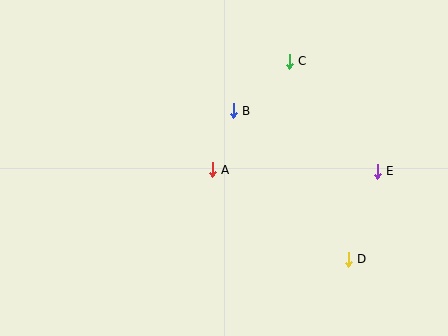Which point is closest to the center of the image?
Point A at (212, 170) is closest to the center.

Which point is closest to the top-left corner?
Point B is closest to the top-left corner.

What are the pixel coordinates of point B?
Point B is at (233, 111).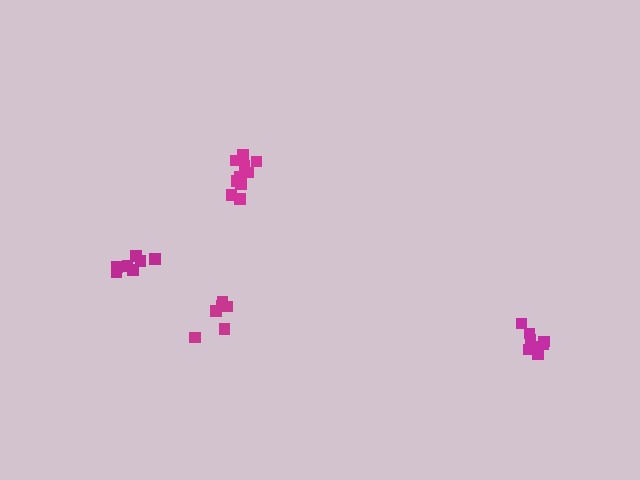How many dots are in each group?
Group 1: 6 dots, Group 2: 8 dots, Group 3: 8 dots, Group 4: 12 dots (34 total).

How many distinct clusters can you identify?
There are 4 distinct clusters.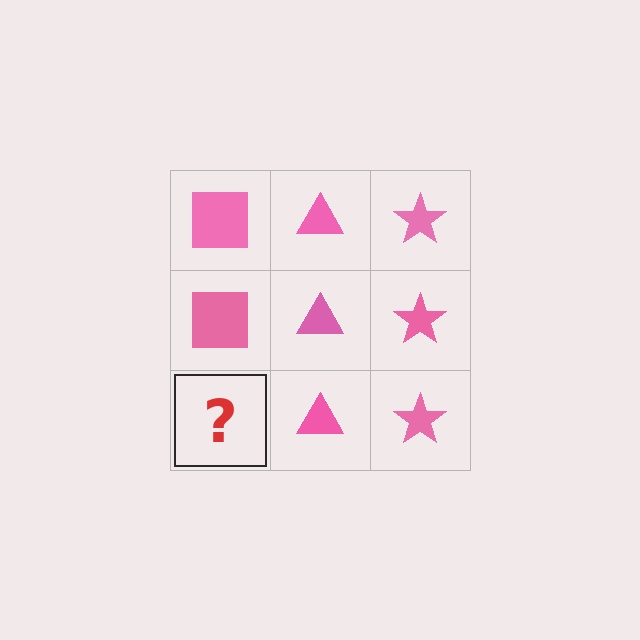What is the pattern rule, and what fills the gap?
The rule is that each column has a consistent shape. The gap should be filled with a pink square.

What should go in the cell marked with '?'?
The missing cell should contain a pink square.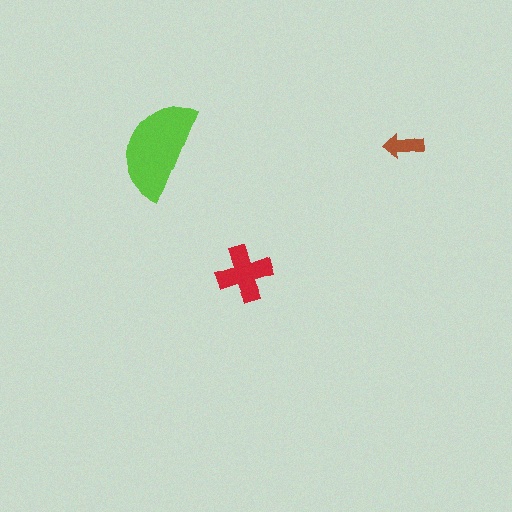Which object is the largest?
The lime semicircle.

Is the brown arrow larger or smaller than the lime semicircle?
Smaller.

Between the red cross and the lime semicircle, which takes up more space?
The lime semicircle.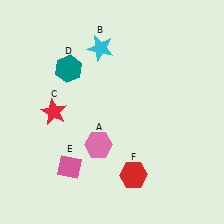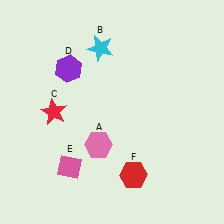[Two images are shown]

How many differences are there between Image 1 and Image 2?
There is 1 difference between the two images.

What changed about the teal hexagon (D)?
In Image 1, D is teal. In Image 2, it changed to purple.